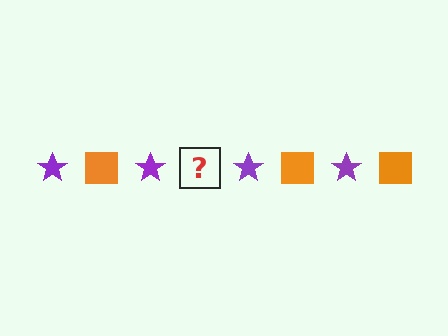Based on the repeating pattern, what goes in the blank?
The blank should be an orange square.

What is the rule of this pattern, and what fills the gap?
The rule is that the pattern alternates between purple star and orange square. The gap should be filled with an orange square.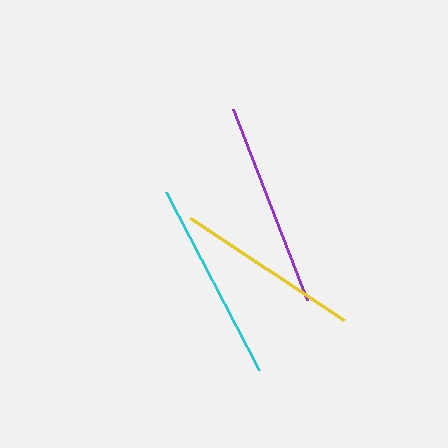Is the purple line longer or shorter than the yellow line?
The purple line is longer than the yellow line.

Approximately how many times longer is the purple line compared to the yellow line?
The purple line is approximately 1.1 times the length of the yellow line.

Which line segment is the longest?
The purple line is the longest at approximately 205 pixels.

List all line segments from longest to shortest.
From longest to shortest: purple, cyan, yellow.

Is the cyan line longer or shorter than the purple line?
The purple line is longer than the cyan line.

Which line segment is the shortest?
The yellow line is the shortest at approximately 184 pixels.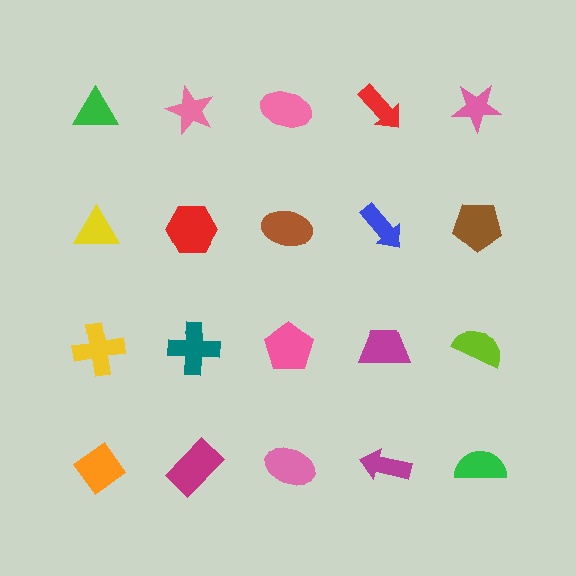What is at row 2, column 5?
A brown pentagon.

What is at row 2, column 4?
A blue arrow.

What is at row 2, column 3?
A brown ellipse.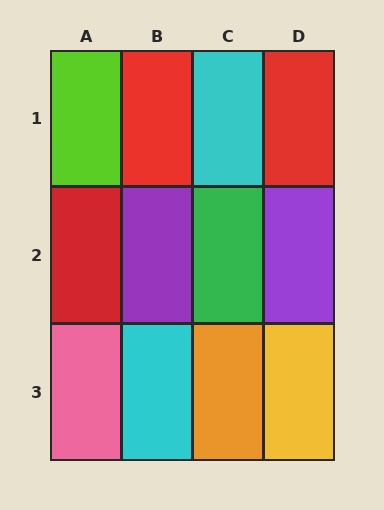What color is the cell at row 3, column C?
Orange.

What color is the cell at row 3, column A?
Pink.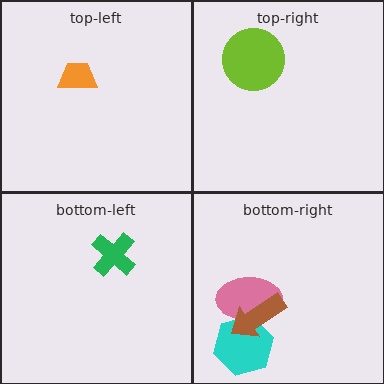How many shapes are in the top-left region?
1.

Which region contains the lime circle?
The top-right region.